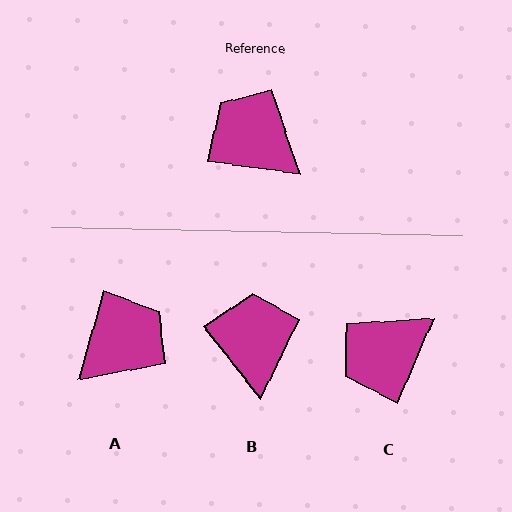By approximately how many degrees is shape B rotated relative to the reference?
Approximately 44 degrees clockwise.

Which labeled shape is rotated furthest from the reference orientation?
A, about 98 degrees away.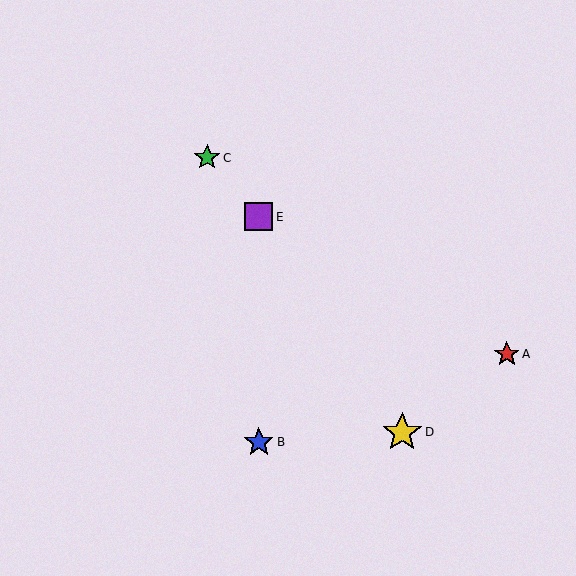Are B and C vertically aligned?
No, B is at x≈259 and C is at x≈207.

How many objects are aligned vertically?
2 objects (B, E) are aligned vertically.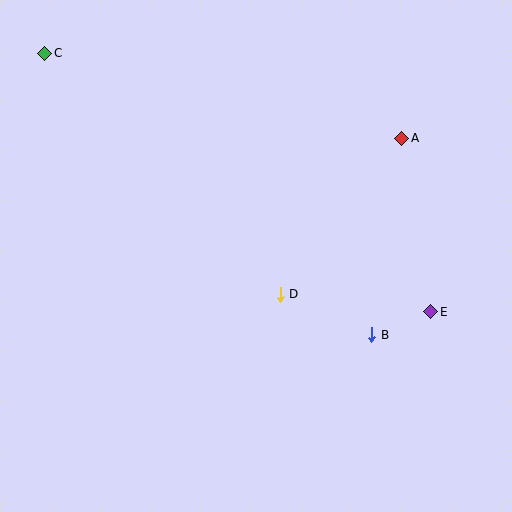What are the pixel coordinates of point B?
Point B is at (371, 335).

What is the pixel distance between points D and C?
The distance between D and C is 337 pixels.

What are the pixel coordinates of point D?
Point D is at (280, 294).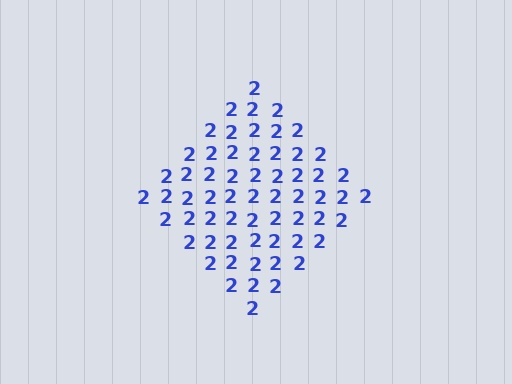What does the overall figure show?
The overall figure shows a diamond.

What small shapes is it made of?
It is made of small digit 2's.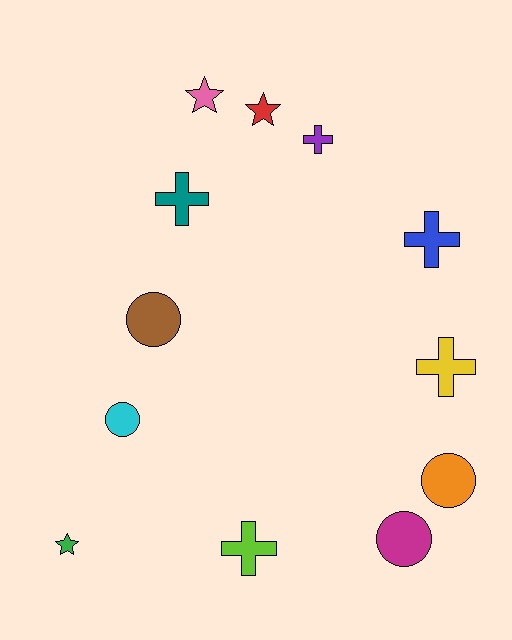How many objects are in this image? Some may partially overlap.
There are 12 objects.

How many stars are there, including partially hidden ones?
There are 3 stars.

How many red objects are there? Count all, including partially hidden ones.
There is 1 red object.